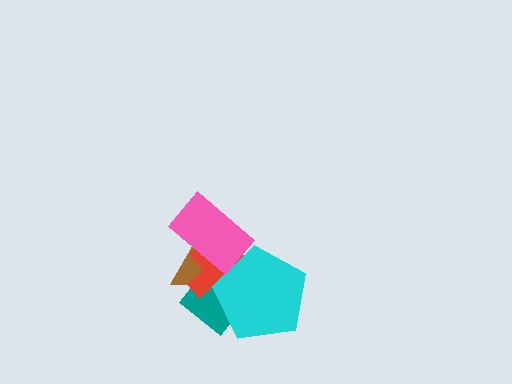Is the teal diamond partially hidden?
Yes, it is partially covered by another shape.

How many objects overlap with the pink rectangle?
3 objects overlap with the pink rectangle.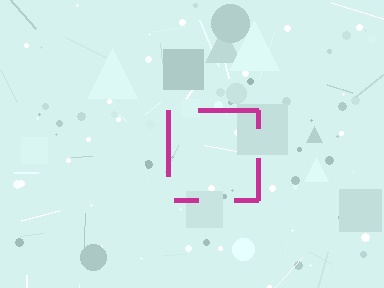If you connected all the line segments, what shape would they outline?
They would outline a square.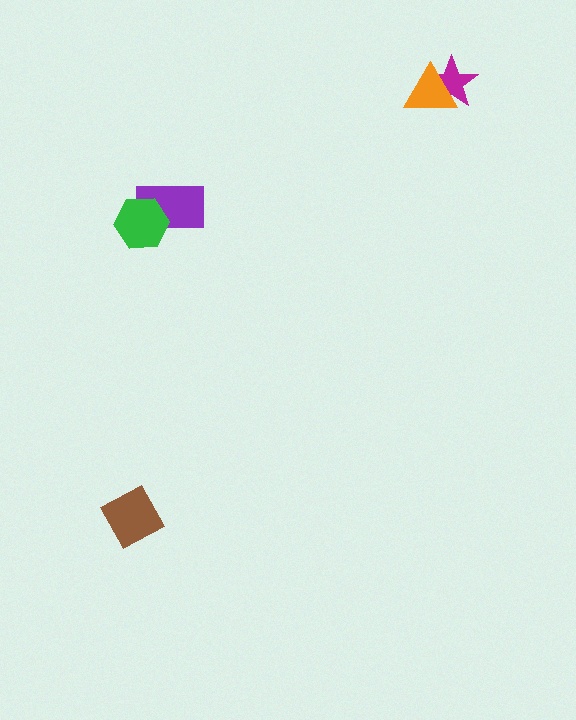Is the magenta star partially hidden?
Yes, it is partially covered by another shape.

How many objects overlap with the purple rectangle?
1 object overlaps with the purple rectangle.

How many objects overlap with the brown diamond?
0 objects overlap with the brown diamond.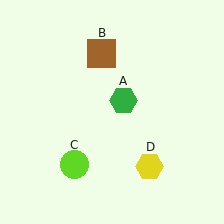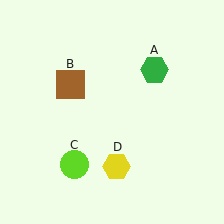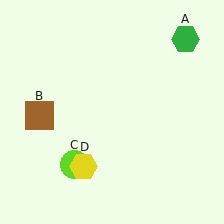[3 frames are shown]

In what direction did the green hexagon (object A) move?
The green hexagon (object A) moved up and to the right.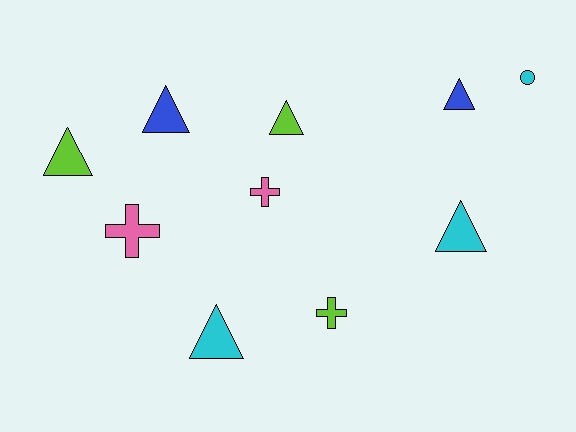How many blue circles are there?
There are no blue circles.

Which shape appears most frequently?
Triangle, with 6 objects.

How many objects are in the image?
There are 10 objects.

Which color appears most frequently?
Cyan, with 3 objects.